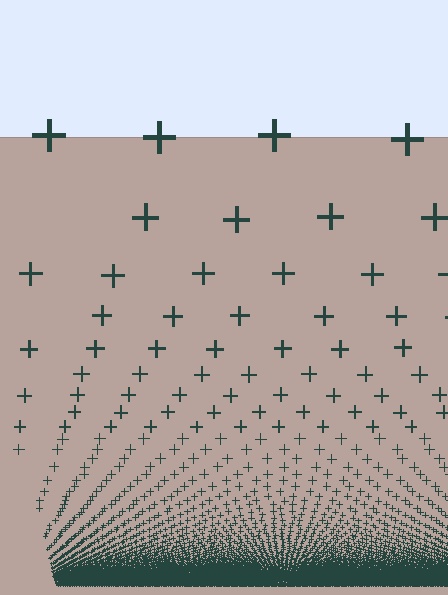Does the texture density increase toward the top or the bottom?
Density increases toward the bottom.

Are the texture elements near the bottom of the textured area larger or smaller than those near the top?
Smaller. The gradient is inverted — elements near the bottom are smaller and denser.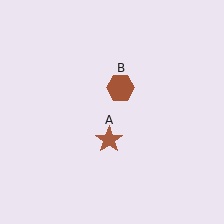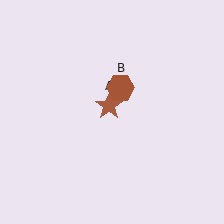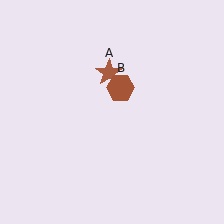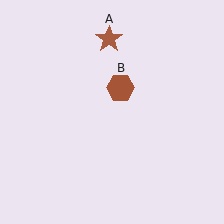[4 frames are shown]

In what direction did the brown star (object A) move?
The brown star (object A) moved up.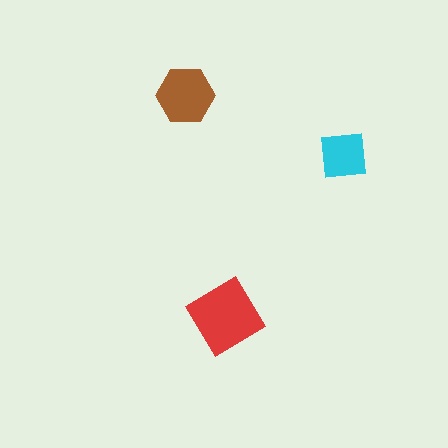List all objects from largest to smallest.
The red diamond, the brown hexagon, the cyan square.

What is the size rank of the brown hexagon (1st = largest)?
2nd.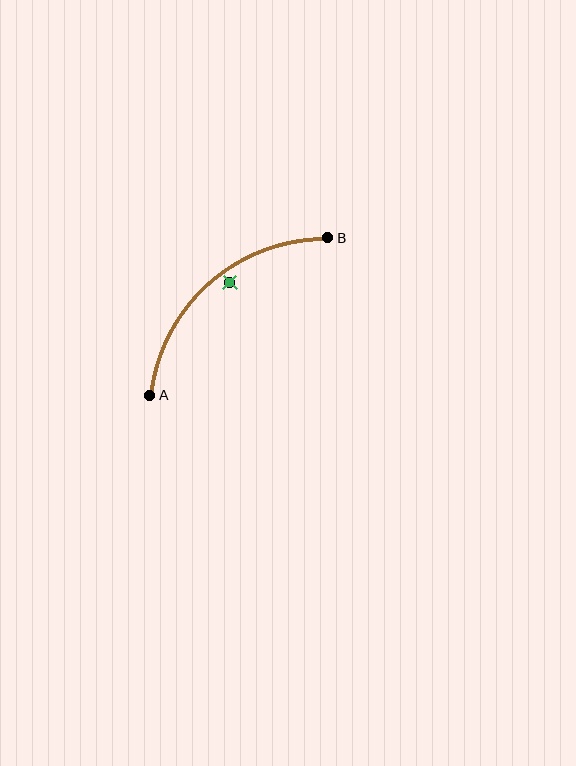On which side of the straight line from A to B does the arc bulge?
The arc bulges above and to the left of the straight line connecting A and B.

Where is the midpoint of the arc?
The arc midpoint is the point on the curve farthest from the straight line joining A and B. It sits above and to the left of that line.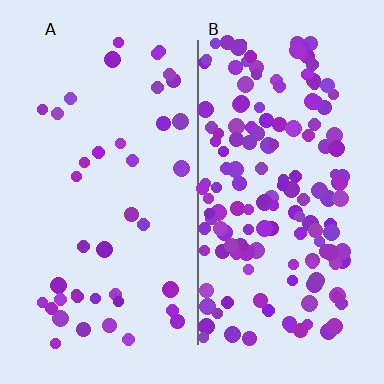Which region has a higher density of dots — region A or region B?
B (the right).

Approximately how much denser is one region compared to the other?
Approximately 3.7× — region B over region A.